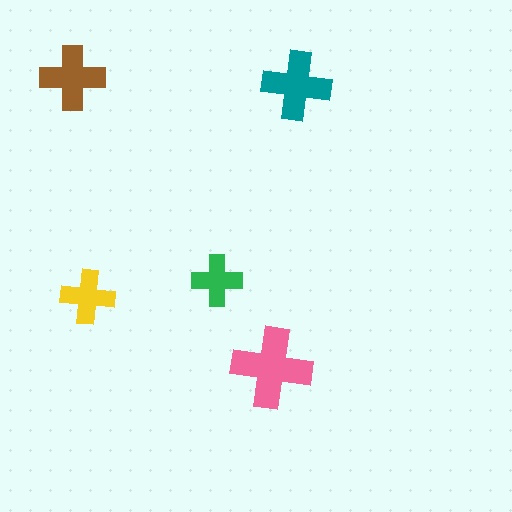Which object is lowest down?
The pink cross is bottommost.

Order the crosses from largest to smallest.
the pink one, the teal one, the brown one, the yellow one, the green one.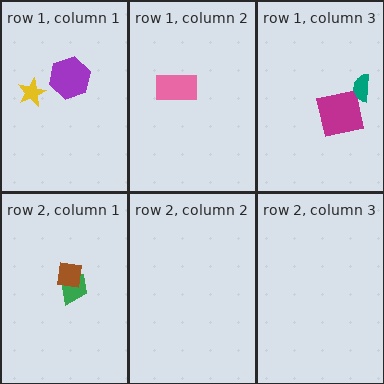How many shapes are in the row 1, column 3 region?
2.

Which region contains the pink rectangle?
The row 1, column 2 region.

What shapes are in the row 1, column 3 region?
The magenta square, the teal semicircle.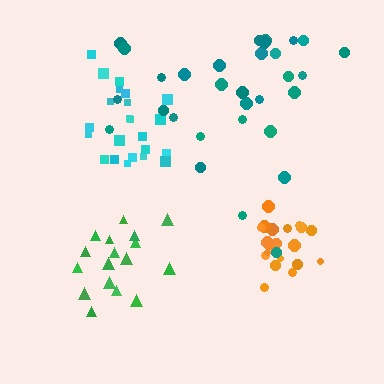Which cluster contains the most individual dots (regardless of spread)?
Teal (31).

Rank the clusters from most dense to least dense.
orange, cyan, green, teal.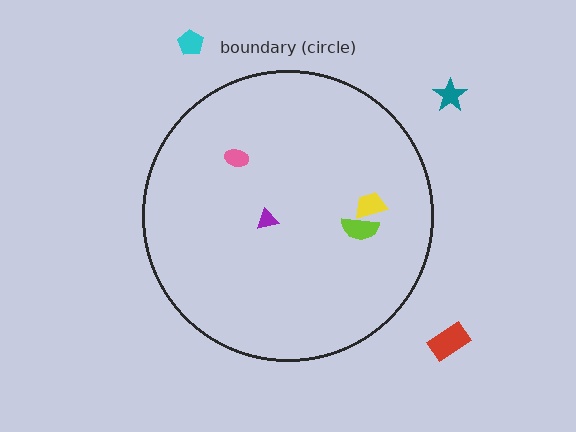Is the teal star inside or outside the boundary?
Outside.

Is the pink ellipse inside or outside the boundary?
Inside.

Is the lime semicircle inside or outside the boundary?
Inside.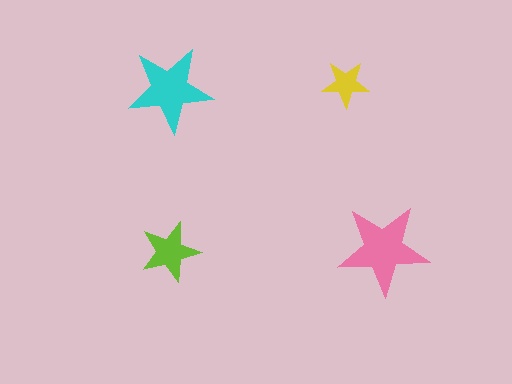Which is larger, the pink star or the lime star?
The pink one.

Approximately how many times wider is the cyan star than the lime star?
About 1.5 times wider.